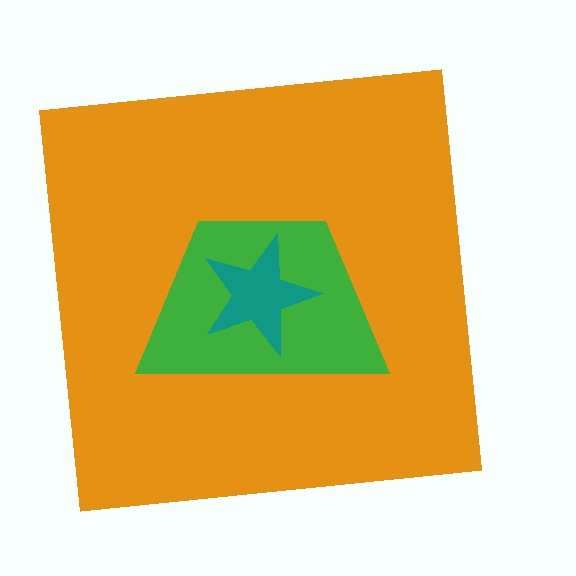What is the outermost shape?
The orange square.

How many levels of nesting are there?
3.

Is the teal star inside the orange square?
Yes.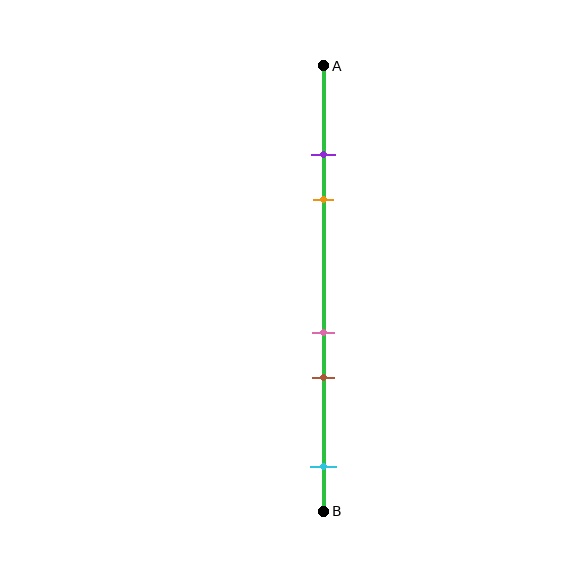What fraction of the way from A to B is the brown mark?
The brown mark is approximately 70% (0.7) of the way from A to B.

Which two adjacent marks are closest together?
The purple and orange marks are the closest adjacent pair.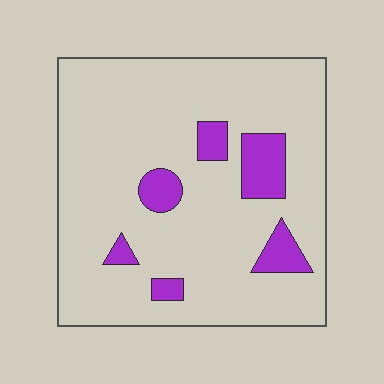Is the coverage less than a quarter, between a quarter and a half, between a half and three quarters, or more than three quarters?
Less than a quarter.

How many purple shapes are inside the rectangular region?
6.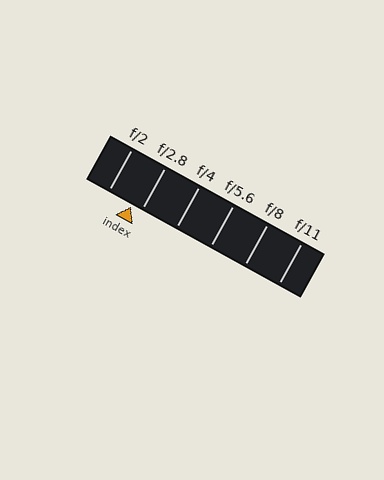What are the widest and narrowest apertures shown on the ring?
The widest aperture shown is f/2 and the narrowest is f/11.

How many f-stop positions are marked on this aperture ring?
There are 6 f-stop positions marked.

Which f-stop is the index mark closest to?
The index mark is closest to f/2.8.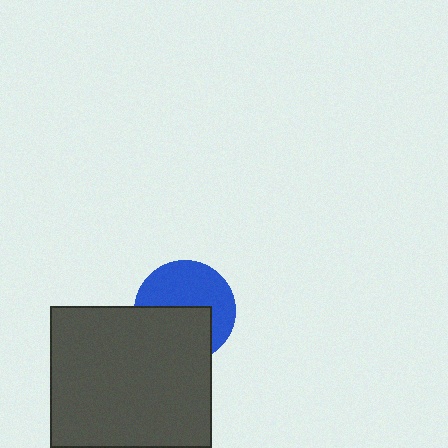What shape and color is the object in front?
The object in front is a dark gray rectangle.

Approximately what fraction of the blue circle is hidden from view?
Roughly 46% of the blue circle is hidden behind the dark gray rectangle.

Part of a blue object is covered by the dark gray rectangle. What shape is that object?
It is a circle.